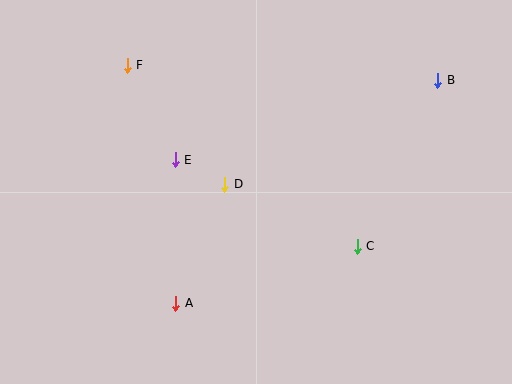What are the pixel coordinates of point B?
Point B is at (438, 80).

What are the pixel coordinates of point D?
Point D is at (225, 184).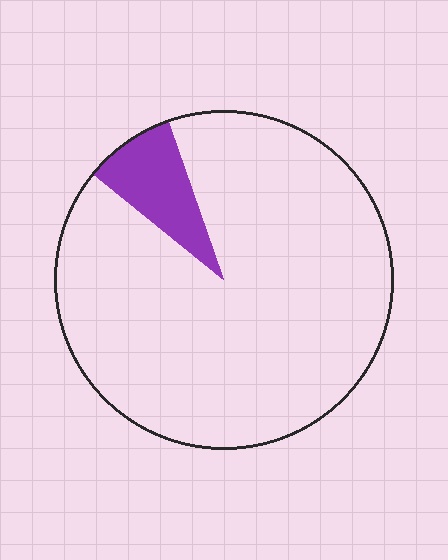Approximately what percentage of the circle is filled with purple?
Approximately 10%.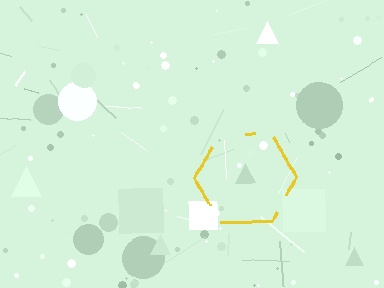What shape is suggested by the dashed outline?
The dashed outline suggests a hexagon.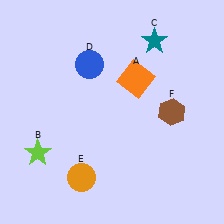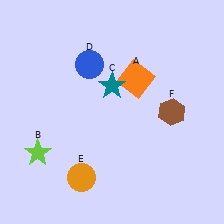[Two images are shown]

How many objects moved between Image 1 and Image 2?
1 object moved between the two images.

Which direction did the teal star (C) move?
The teal star (C) moved down.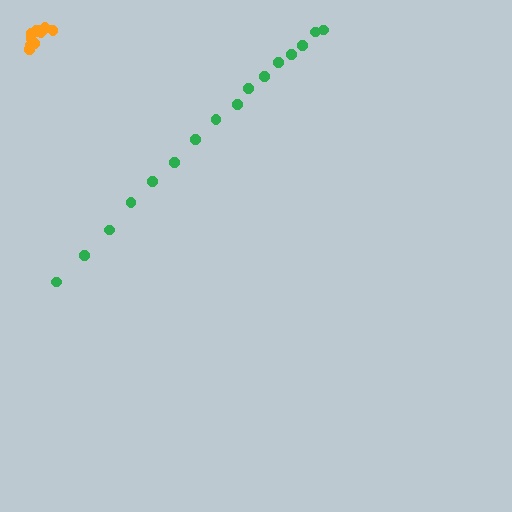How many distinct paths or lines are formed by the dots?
There are 2 distinct paths.